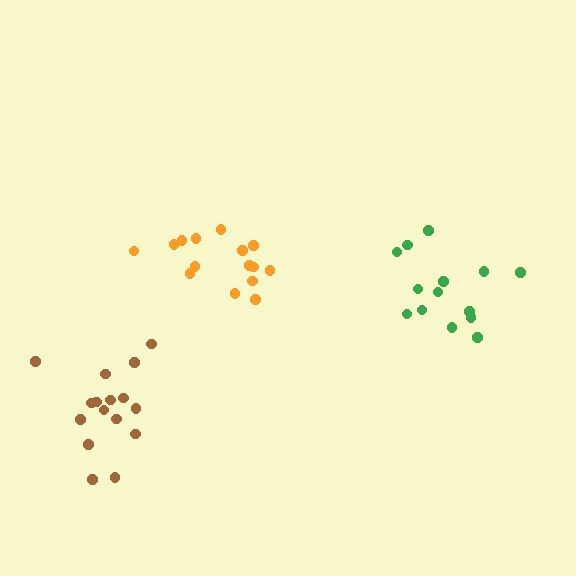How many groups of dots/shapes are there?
There are 3 groups.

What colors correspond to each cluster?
The clusters are colored: orange, green, brown.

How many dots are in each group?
Group 1: 15 dots, Group 2: 14 dots, Group 3: 16 dots (45 total).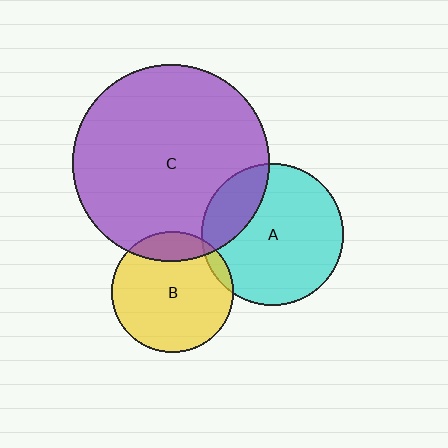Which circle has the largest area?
Circle C (purple).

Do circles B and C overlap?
Yes.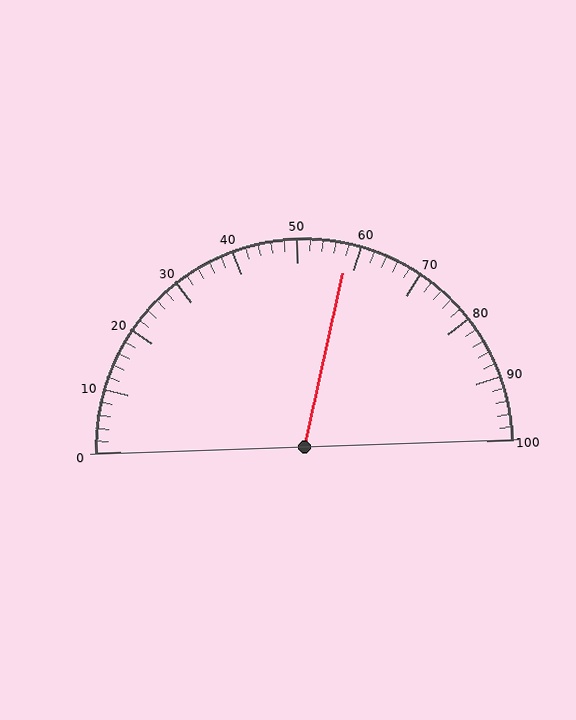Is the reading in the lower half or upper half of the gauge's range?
The reading is in the upper half of the range (0 to 100).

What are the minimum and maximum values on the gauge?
The gauge ranges from 0 to 100.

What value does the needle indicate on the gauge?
The needle indicates approximately 58.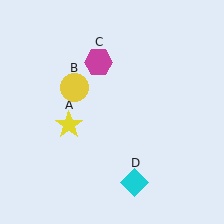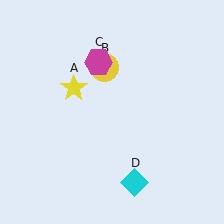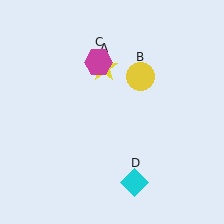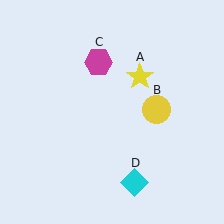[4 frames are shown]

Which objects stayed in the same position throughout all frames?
Magenta hexagon (object C) and cyan diamond (object D) remained stationary.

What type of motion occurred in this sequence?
The yellow star (object A), yellow circle (object B) rotated clockwise around the center of the scene.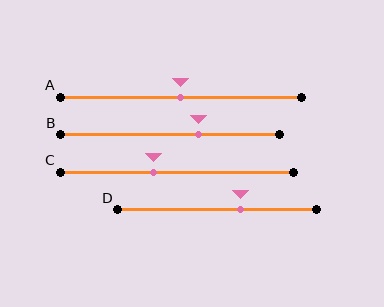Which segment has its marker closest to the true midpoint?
Segment A has its marker closest to the true midpoint.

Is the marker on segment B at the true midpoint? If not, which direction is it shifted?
No, the marker on segment B is shifted to the right by about 13% of the segment length.